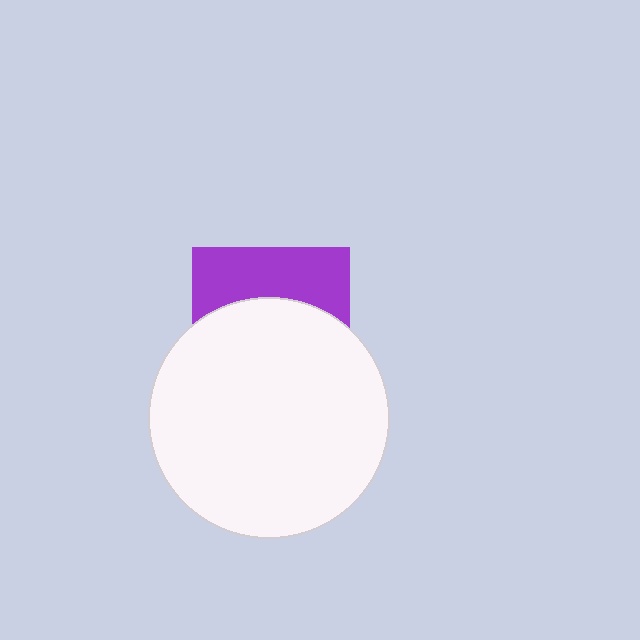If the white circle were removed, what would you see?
You would see the complete purple square.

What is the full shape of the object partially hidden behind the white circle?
The partially hidden object is a purple square.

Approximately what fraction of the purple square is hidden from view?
Roughly 62% of the purple square is hidden behind the white circle.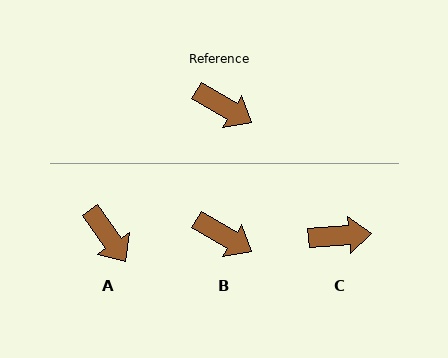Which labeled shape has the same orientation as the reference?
B.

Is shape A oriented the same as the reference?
No, it is off by about 25 degrees.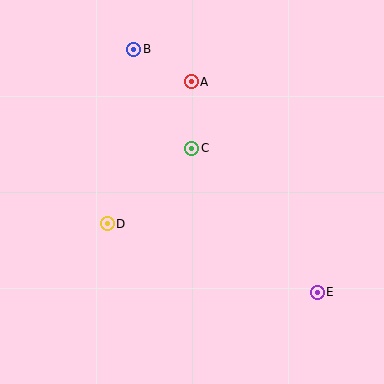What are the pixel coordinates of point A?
Point A is at (191, 82).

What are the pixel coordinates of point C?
Point C is at (192, 148).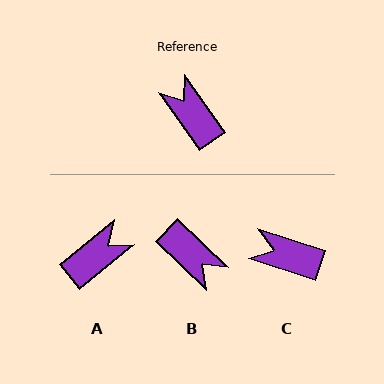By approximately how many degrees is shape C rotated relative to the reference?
Approximately 37 degrees counter-clockwise.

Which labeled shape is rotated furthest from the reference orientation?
B, about 169 degrees away.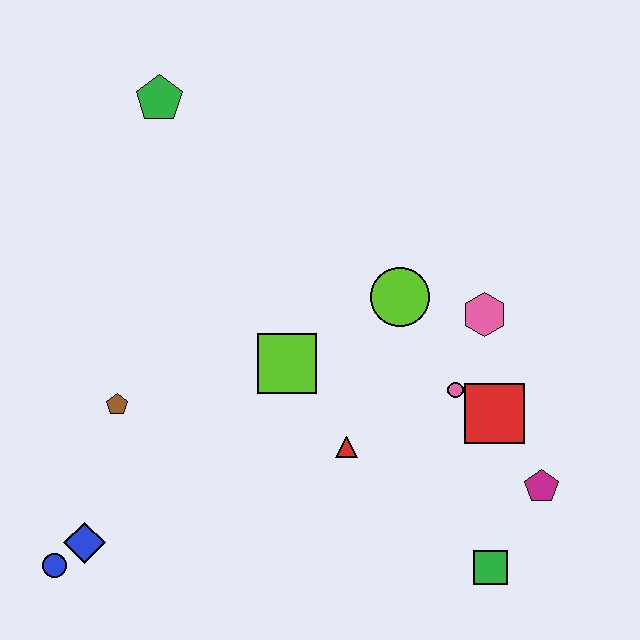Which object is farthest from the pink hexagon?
The blue circle is farthest from the pink hexagon.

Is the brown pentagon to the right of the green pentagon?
No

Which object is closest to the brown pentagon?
The blue diamond is closest to the brown pentagon.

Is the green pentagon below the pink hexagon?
No